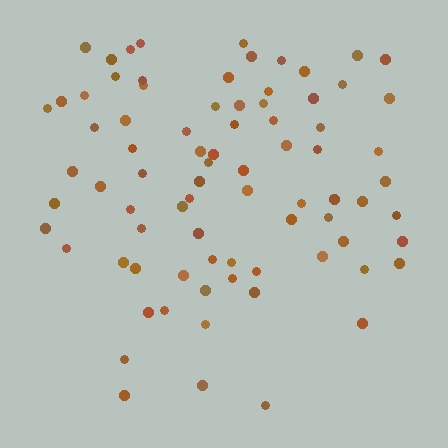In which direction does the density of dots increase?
From bottom to top, with the top side densest.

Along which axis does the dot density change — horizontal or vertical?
Vertical.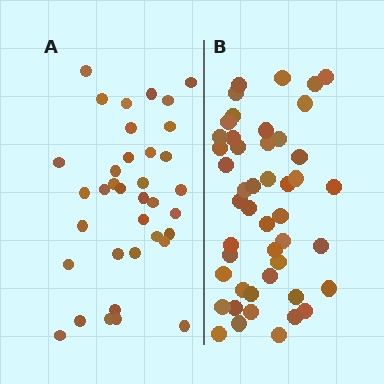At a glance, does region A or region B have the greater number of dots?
Region B (the right region) has more dots.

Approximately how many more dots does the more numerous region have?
Region B has roughly 12 or so more dots than region A.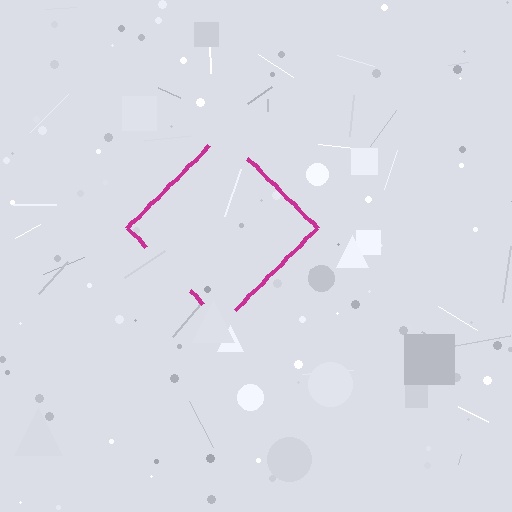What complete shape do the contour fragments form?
The contour fragments form a diamond.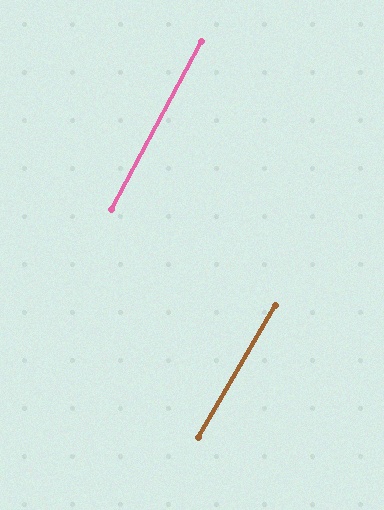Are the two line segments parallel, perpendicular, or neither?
Parallel — their directions differ by only 1.8°.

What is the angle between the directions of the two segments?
Approximately 2 degrees.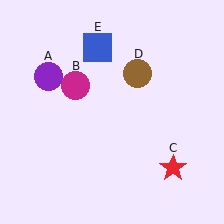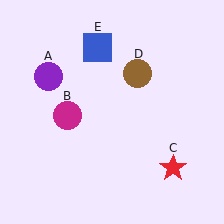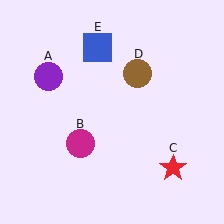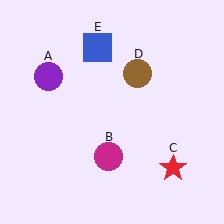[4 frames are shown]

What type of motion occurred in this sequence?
The magenta circle (object B) rotated counterclockwise around the center of the scene.